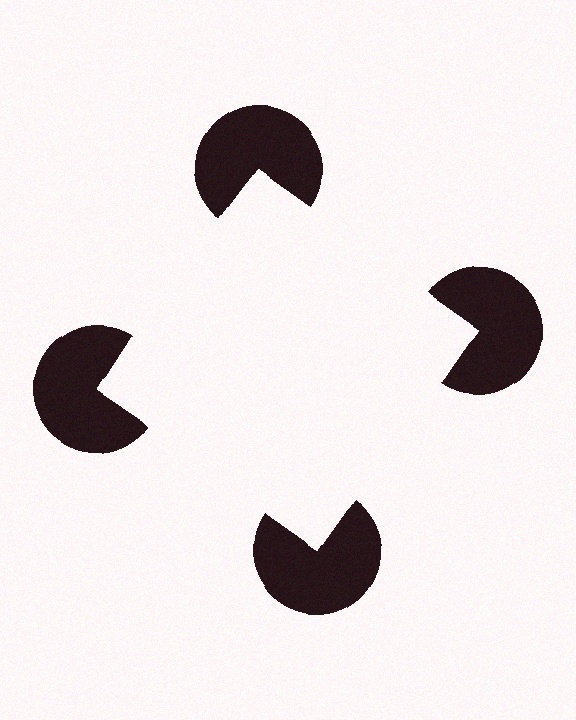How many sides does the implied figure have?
4 sides.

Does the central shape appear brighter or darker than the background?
It typically appears slightly brighter than the background, even though no actual brightness change is drawn.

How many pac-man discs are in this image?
There are 4 — one at each vertex of the illusory square.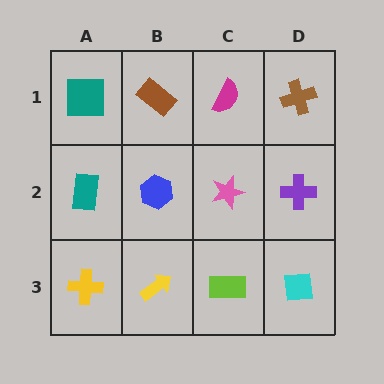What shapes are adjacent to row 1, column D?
A purple cross (row 2, column D), a magenta semicircle (row 1, column C).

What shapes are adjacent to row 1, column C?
A pink star (row 2, column C), a brown rectangle (row 1, column B), a brown cross (row 1, column D).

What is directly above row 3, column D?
A purple cross.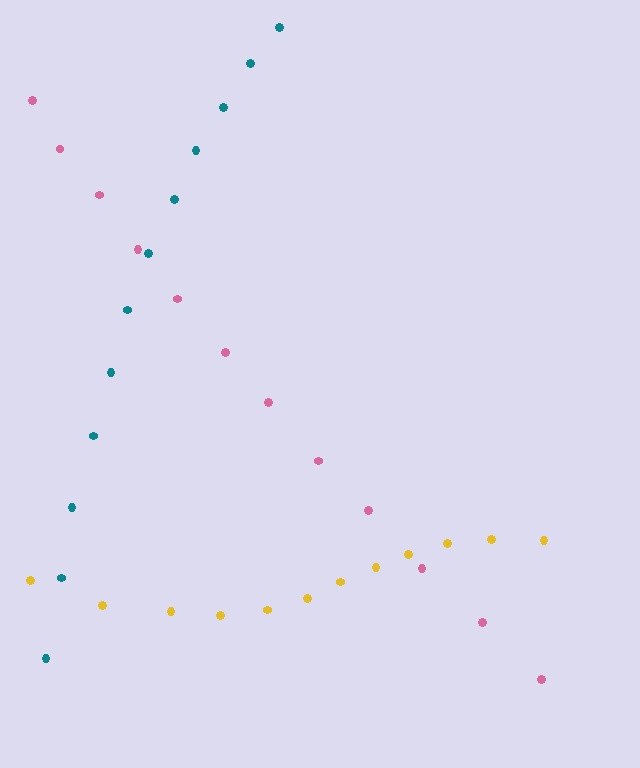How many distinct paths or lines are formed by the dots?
There are 3 distinct paths.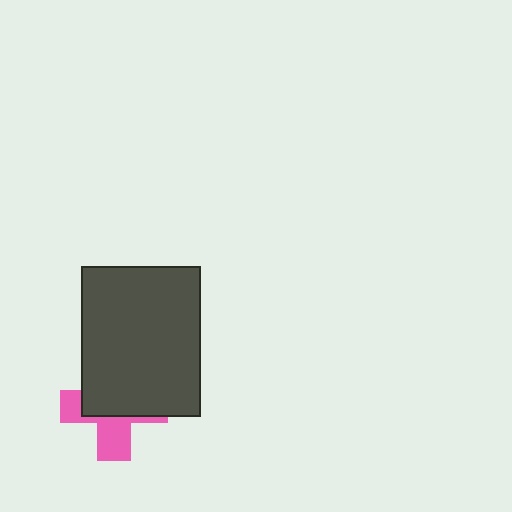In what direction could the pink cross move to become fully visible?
The pink cross could move down. That would shift it out from behind the dark gray rectangle entirely.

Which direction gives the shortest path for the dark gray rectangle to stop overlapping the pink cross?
Moving up gives the shortest separation.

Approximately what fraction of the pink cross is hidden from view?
Roughly 59% of the pink cross is hidden behind the dark gray rectangle.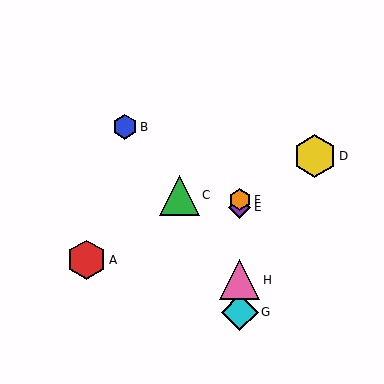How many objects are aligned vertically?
4 objects (E, F, G, H) are aligned vertically.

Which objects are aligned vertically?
Objects E, F, G, H are aligned vertically.